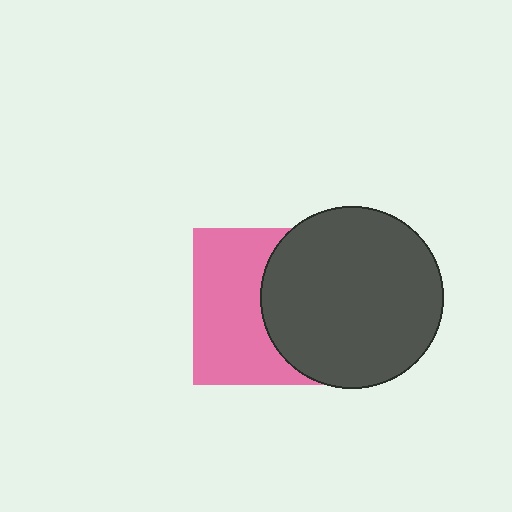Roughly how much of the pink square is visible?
About half of it is visible (roughly 52%).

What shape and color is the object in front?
The object in front is a dark gray circle.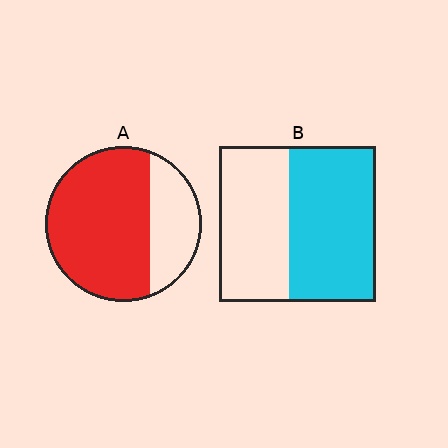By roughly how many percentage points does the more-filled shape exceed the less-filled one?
By roughly 15 percentage points (A over B).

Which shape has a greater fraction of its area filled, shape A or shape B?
Shape A.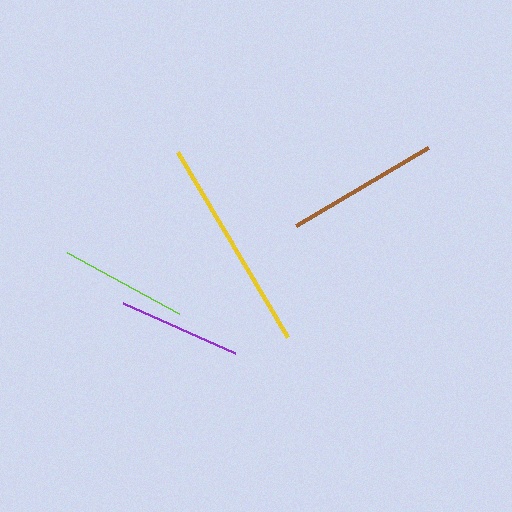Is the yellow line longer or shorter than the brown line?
The yellow line is longer than the brown line.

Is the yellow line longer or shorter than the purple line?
The yellow line is longer than the purple line.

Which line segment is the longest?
The yellow line is the longest at approximately 215 pixels.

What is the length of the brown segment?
The brown segment is approximately 153 pixels long.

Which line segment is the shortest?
The purple line is the shortest at approximately 122 pixels.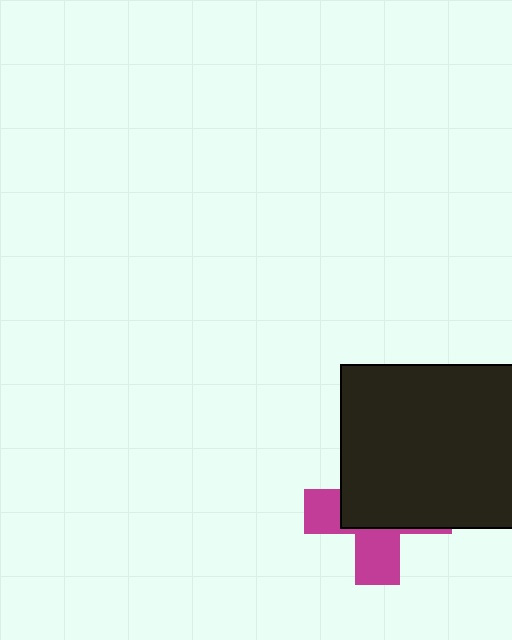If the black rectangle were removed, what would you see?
You would see the complete magenta cross.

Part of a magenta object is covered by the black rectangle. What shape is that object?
It is a cross.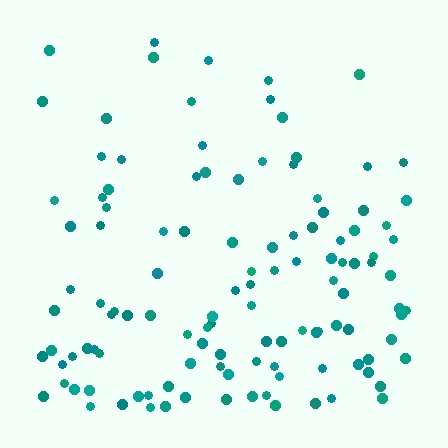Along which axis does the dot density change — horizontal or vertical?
Vertical.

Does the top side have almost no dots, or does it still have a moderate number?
Still a moderate number, just noticeably fewer than the bottom.